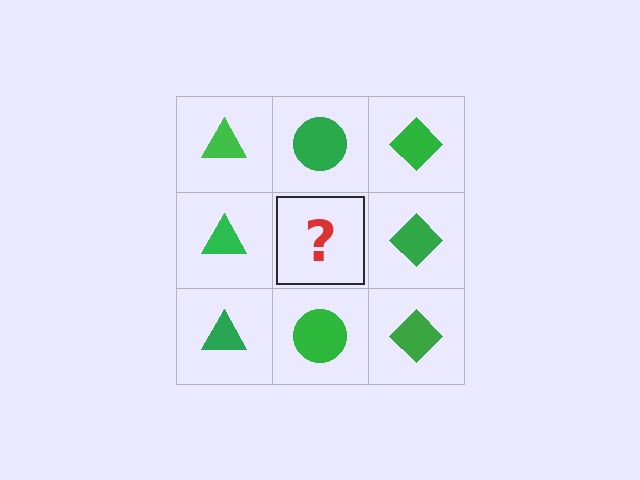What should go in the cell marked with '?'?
The missing cell should contain a green circle.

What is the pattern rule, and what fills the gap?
The rule is that each column has a consistent shape. The gap should be filled with a green circle.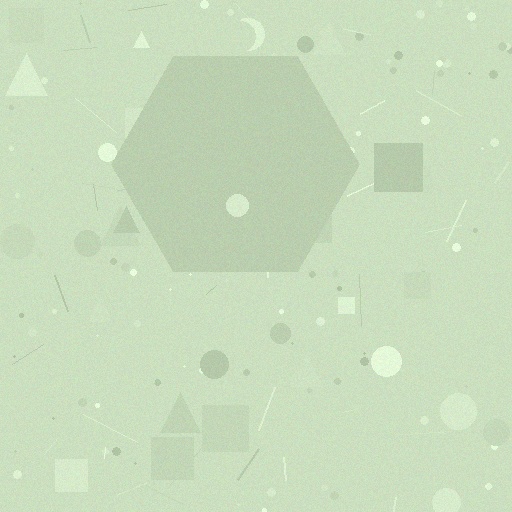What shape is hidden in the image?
A hexagon is hidden in the image.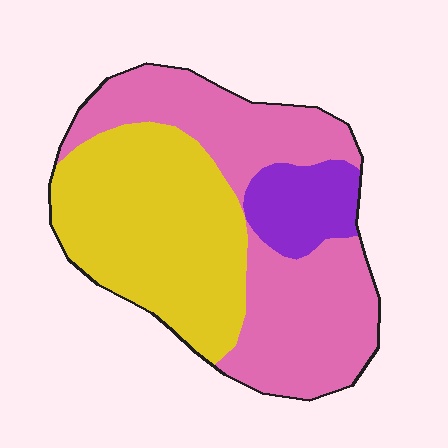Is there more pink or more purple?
Pink.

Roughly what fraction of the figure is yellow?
Yellow takes up between a quarter and a half of the figure.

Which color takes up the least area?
Purple, at roughly 10%.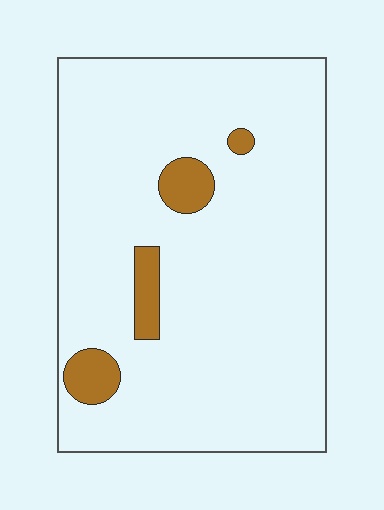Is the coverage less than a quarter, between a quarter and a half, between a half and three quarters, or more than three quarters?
Less than a quarter.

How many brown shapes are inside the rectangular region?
4.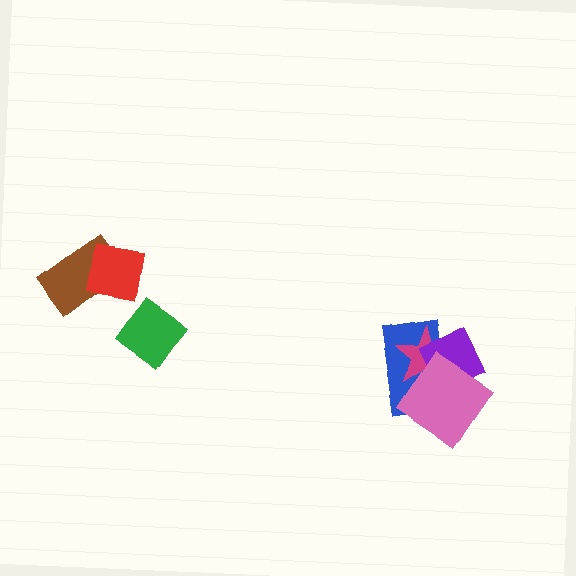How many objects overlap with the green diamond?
0 objects overlap with the green diamond.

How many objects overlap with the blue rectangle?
3 objects overlap with the blue rectangle.